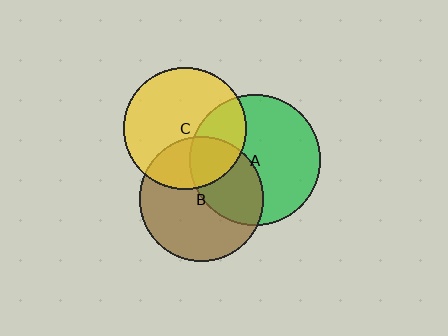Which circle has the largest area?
Circle A (green).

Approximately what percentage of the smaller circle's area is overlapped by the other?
Approximately 40%.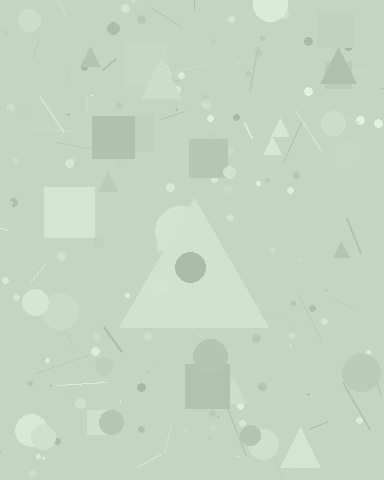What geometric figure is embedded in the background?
A triangle is embedded in the background.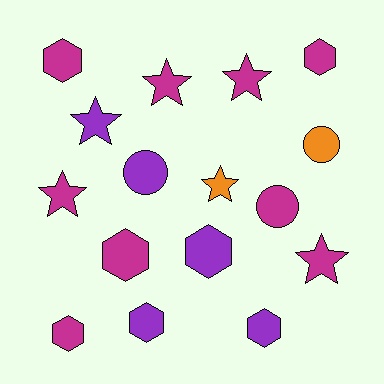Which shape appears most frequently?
Hexagon, with 7 objects.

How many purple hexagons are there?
There are 3 purple hexagons.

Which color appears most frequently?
Magenta, with 9 objects.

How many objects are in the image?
There are 16 objects.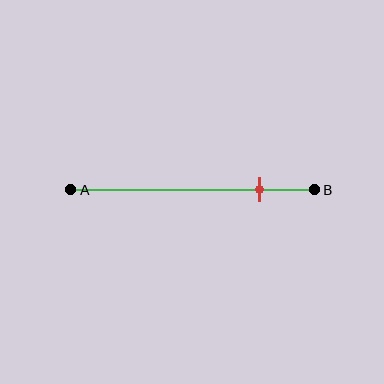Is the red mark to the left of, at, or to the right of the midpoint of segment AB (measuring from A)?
The red mark is to the right of the midpoint of segment AB.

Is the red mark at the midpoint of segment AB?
No, the mark is at about 80% from A, not at the 50% midpoint.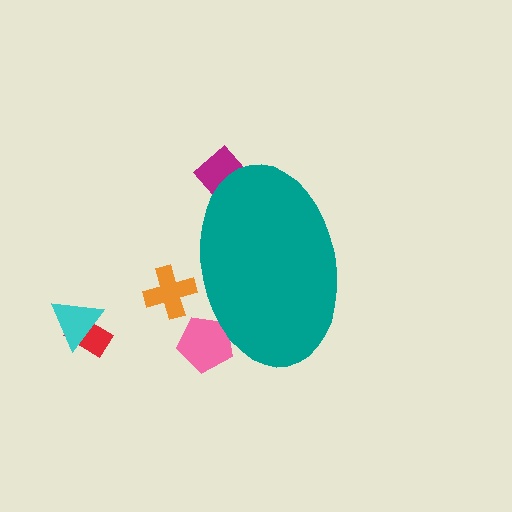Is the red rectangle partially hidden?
No, the red rectangle is fully visible.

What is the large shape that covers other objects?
A teal ellipse.